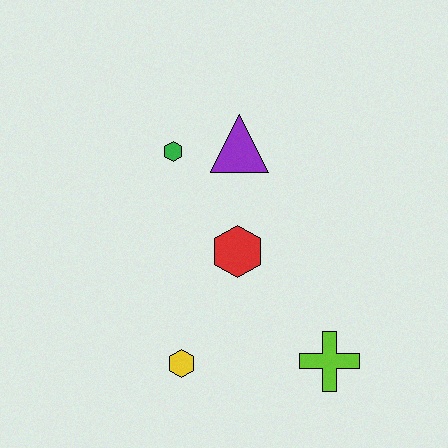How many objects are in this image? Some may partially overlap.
There are 5 objects.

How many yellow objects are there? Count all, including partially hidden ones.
There is 1 yellow object.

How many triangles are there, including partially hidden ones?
There is 1 triangle.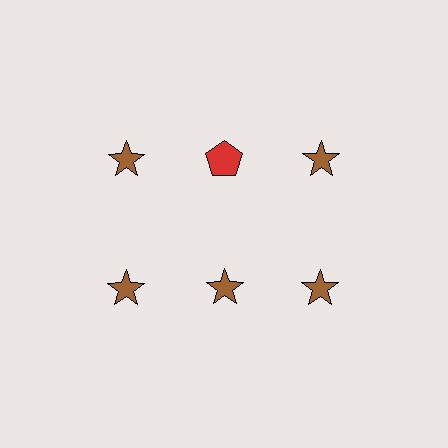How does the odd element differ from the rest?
It differs in both color (red instead of brown) and shape (pentagon instead of star).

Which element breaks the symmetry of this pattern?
The red pentagon in the top row, second from left column breaks the symmetry. All other shapes are brown stars.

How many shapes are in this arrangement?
There are 6 shapes arranged in a grid pattern.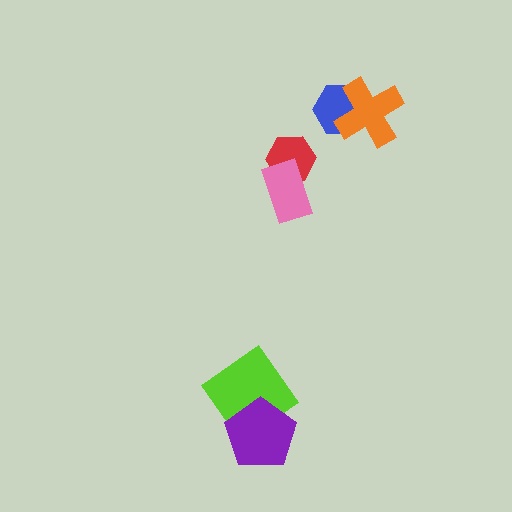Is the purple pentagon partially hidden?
No, no other shape covers it.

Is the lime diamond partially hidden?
Yes, it is partially covered by another shape.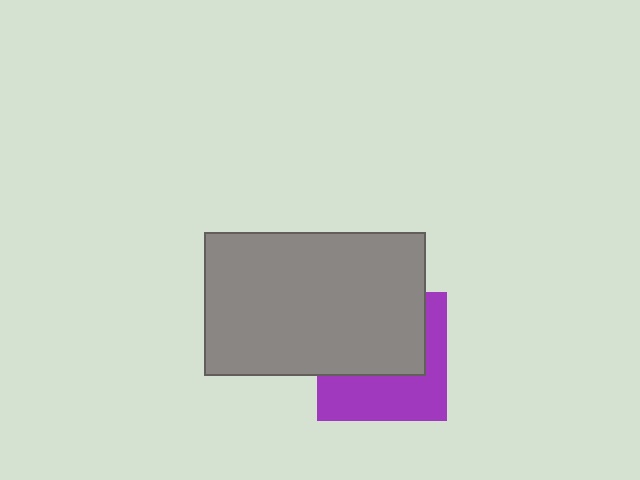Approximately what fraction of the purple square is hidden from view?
Roughly 54% of the purple square is hidden behind the gray rectangle.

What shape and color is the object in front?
The object in front is a gray rectangle.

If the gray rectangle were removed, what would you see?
You would see the complete purple square.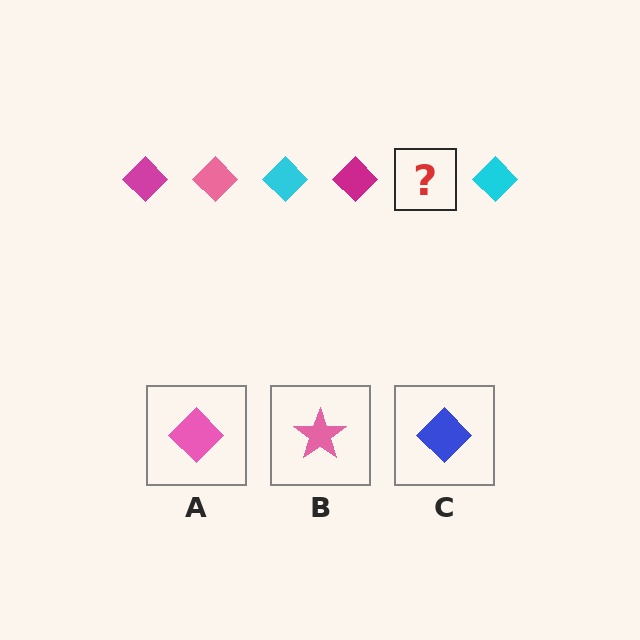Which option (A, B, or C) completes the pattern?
A.